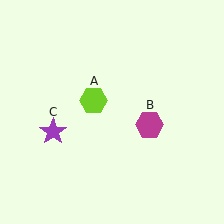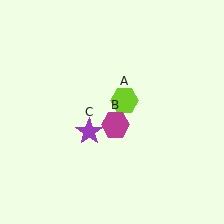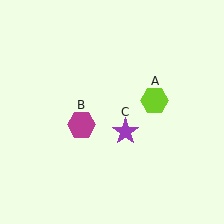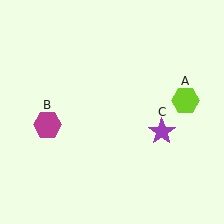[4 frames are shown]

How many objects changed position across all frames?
3 objects changed position: lime hexagon (object A), magenta hexagon (object B), purple star (object C).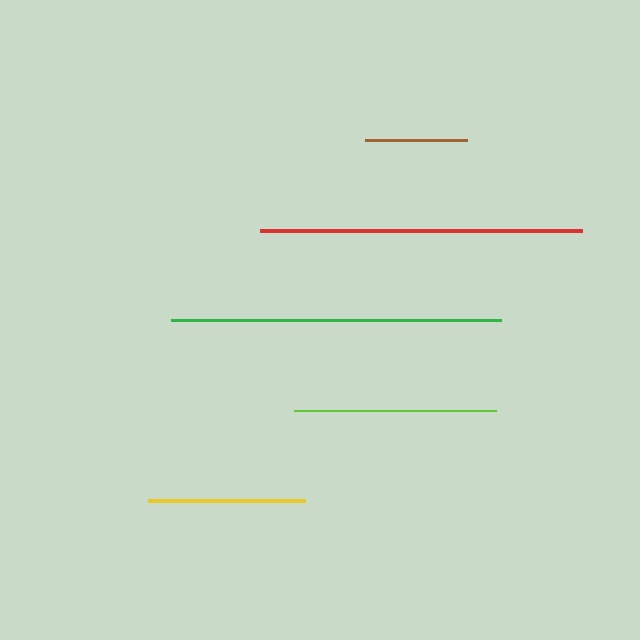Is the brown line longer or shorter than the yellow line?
The yellow line is longer than the brown line.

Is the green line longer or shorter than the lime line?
The green line is longer than the lime line.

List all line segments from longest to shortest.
From longest to shortest: green, red, lime, yellow, brown.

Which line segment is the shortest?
The brown line is the shortest at approximately 102 pixels.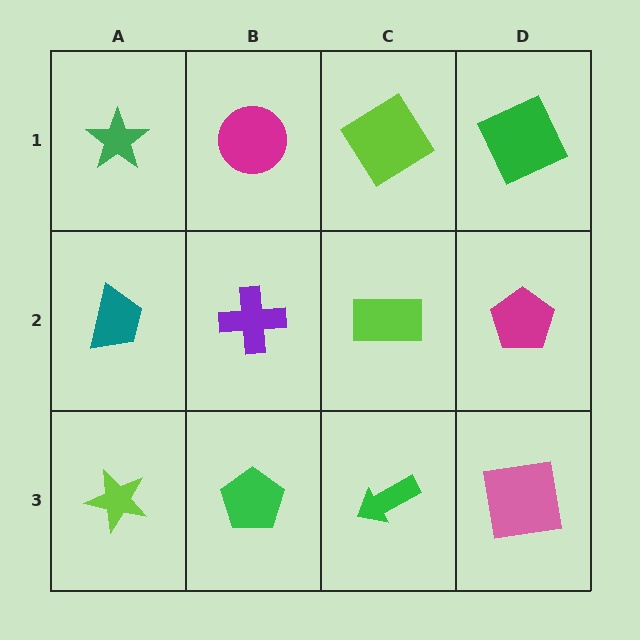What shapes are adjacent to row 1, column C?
A lime rectangle (row 2, column C), a magenta circle (row 1, column B), a green square (row 1, column D).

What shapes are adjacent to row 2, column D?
A green square (row 1, column D), a pink square (row 3, column D), a lime rectangle (row 2, column C).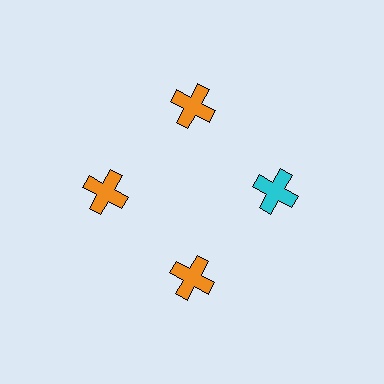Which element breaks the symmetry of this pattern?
The cyan cross at roughly the 3 o'clock position breaks the symmetry. All other shapes are orange crosses.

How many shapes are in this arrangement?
There are 4 shapes arranged in a ring pattern.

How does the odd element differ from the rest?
It has a different color: cyan instead of orange.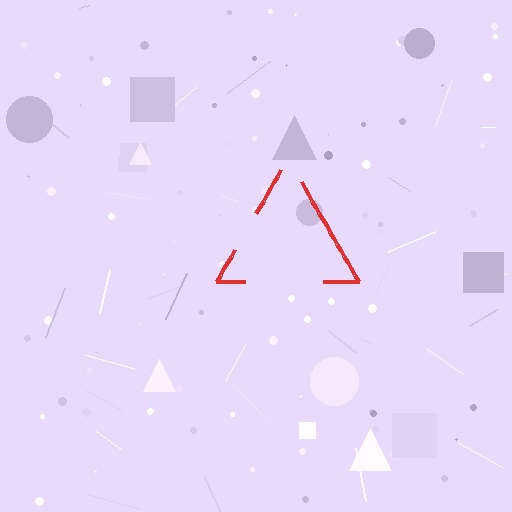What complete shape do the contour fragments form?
The contour fragments form a triangle.